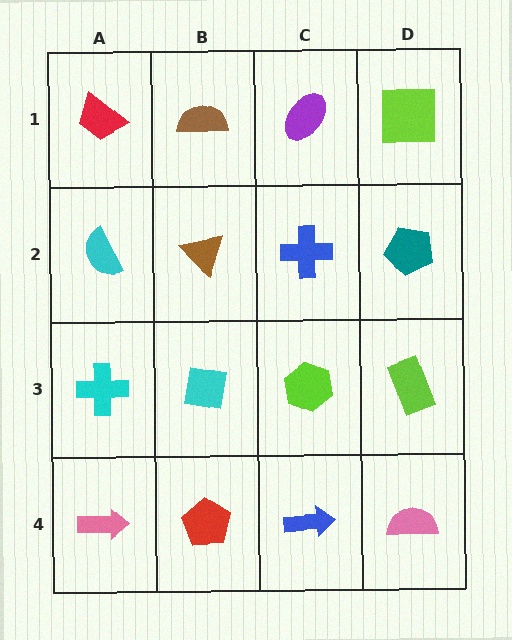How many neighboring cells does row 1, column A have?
2.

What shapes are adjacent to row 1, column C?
A blue cross (row 2, column C), a brown semicircle (row 1, column B), a lime square (row 1, column D).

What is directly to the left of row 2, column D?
A blue cross.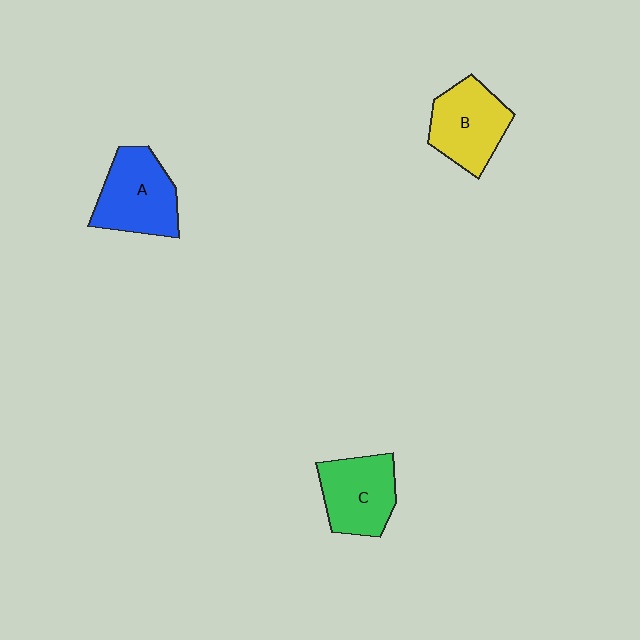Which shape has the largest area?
Shape A (blue).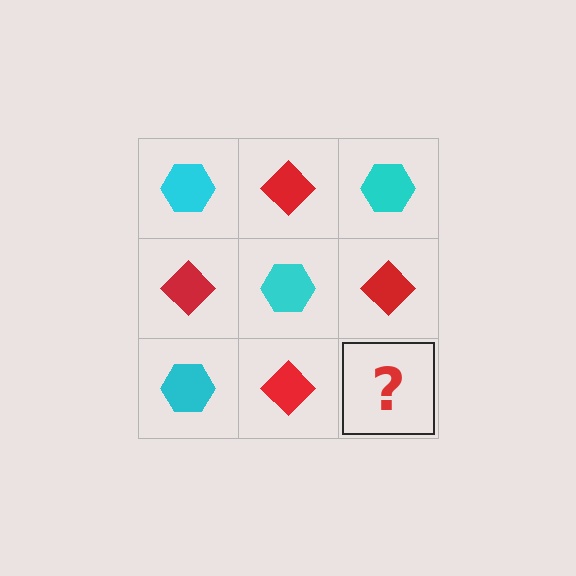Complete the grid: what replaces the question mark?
The question mark should be replaced with a cyan hexagon.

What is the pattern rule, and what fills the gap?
The rule is that it alternates cyan hexagon and red diamond in a checkerboard pattern. The gap should be filled with a cyan hexagon.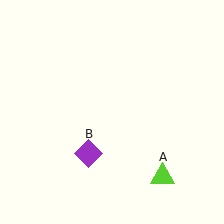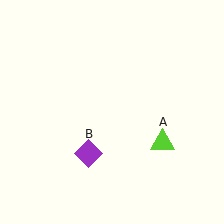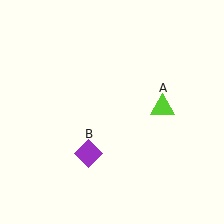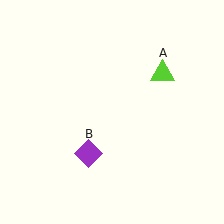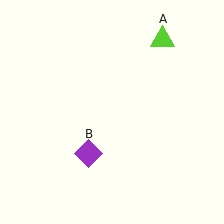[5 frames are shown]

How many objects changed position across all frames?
1 object changed position: lime triangle (object A).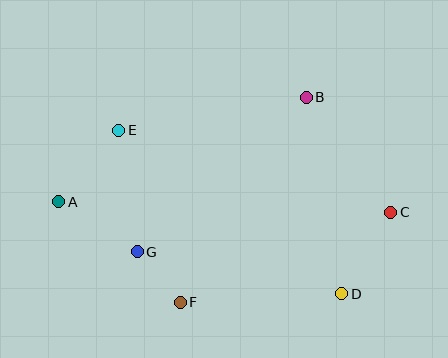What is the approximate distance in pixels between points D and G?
The distance between D and G is approximately 209 pixels.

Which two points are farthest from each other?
Points A and C are farthest from each other.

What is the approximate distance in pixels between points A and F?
The distance between A and F is approximately 158 pixels.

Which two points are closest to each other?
Points F and G are closest to each other.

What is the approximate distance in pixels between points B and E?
The distance between B and E is approximately 190 pixels.